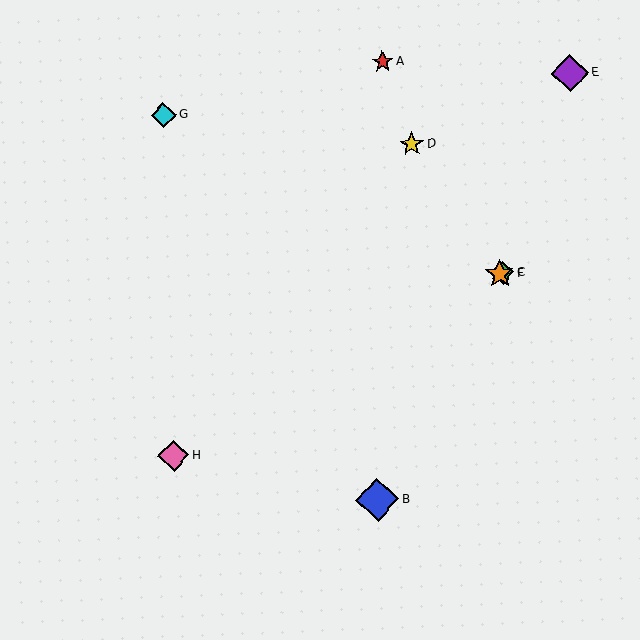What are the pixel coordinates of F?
Object F is at (500, 274).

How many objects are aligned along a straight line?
3 objects (C, F, H) are aligned along a straight line.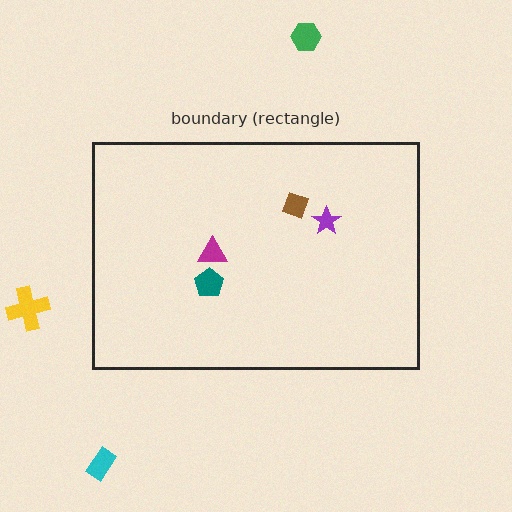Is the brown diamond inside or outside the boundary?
Inside.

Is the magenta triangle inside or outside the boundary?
Inside.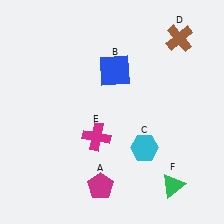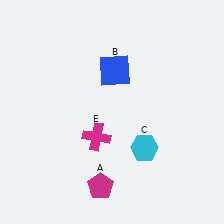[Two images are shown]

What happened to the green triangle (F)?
The green triangle (F) was removed in Image 2. It was in the bottom-right area of Image 1.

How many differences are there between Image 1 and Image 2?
There are 2 differences between the two images.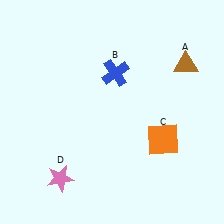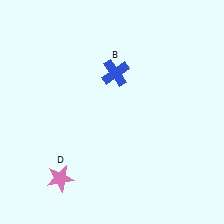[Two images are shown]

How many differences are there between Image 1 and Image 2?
There are 2 differences between the two images.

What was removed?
The orange square (C), the brown triangle (A) were removed in Image 2.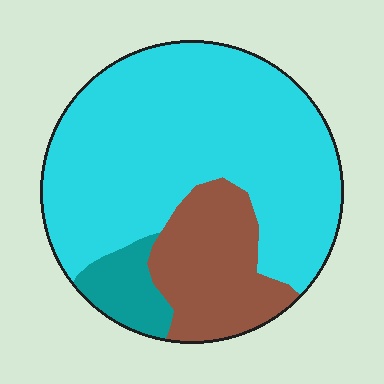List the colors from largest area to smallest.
From largest to smallest: cyan, brown, teal.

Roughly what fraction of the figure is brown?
Brown covers 22% of the figure.